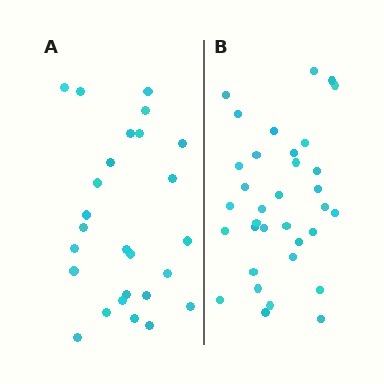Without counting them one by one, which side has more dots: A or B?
Region B (the right region) has more dots.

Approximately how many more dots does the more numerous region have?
Region B has roughly 8 or so more dots than region A.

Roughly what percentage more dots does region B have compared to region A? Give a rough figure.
About 30% more.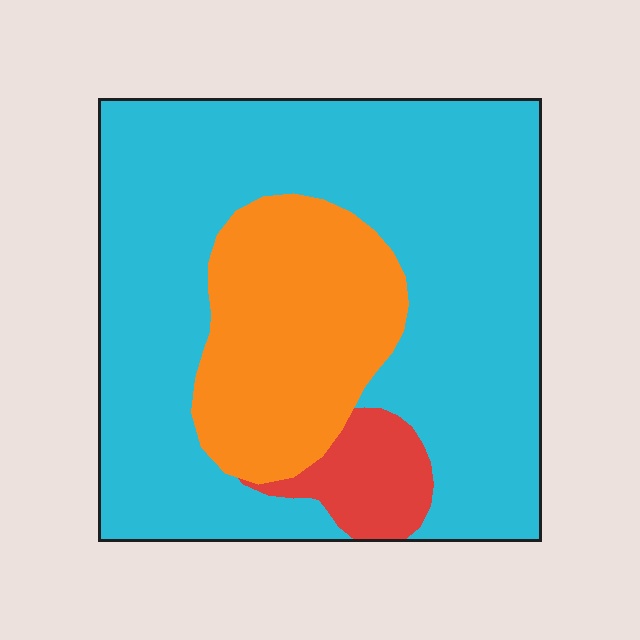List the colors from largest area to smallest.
From largest to smallest: cyan, orange, red.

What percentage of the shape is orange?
Orange covers 23% of the shape.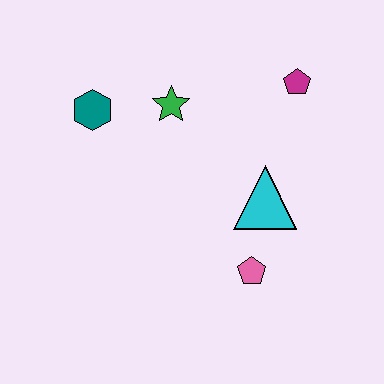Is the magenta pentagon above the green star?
Yes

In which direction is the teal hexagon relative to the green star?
The teal hexagon is to the left of the green star.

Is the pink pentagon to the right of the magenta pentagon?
No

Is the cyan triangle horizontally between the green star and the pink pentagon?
No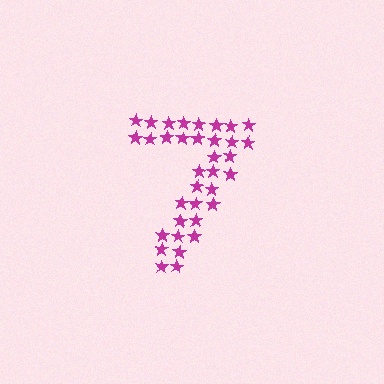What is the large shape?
The large shape is the digit 7.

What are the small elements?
The small elements are stars.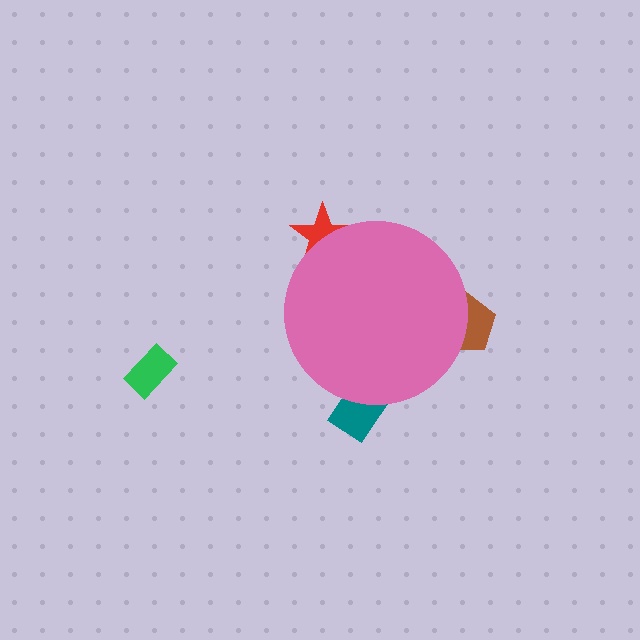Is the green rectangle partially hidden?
No, the green rectangle is fully visible.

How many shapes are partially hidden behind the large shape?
3 shapes are partially hidden.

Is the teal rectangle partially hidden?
Yes, the teal rectangle is partially hidden behind the pink circle.